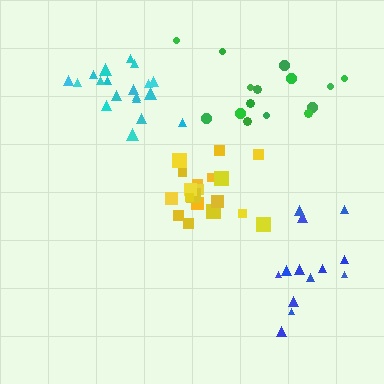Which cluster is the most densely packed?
Yellow.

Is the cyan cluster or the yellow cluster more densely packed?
Yellow.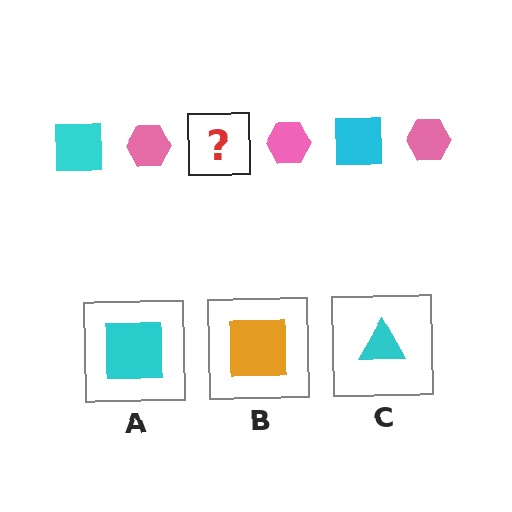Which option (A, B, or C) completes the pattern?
A.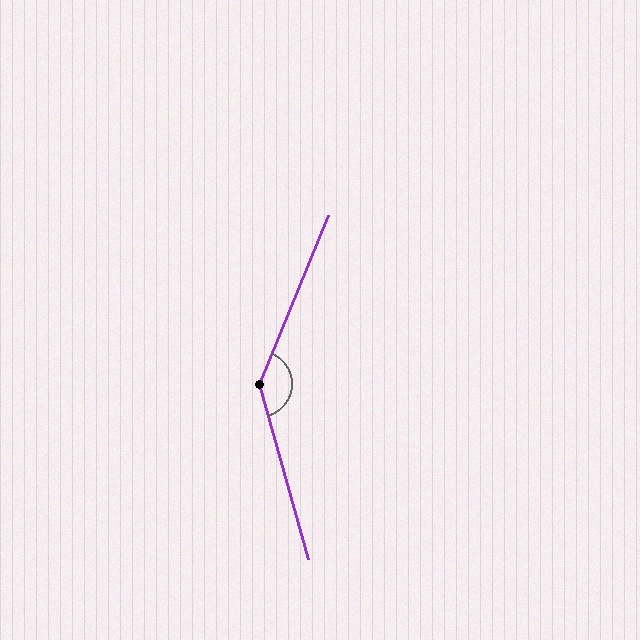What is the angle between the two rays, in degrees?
Approximately 142 degrees.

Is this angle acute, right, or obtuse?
It is obtuse.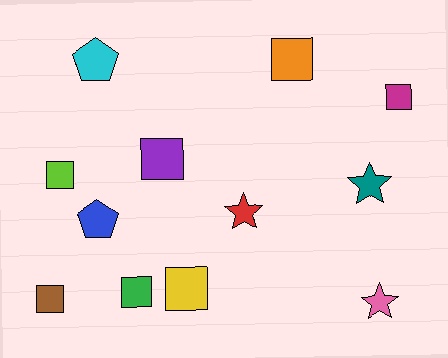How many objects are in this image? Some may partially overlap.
There are 12 objects.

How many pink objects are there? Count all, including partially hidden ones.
There is 1 pink object.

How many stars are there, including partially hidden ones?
There are 3 stars.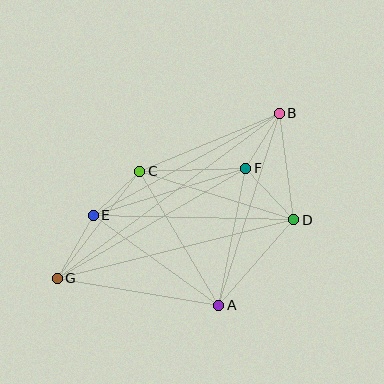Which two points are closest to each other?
Points C and E are closest to each other.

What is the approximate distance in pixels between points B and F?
The distance between B and F is approximately 64 pixels.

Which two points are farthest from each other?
Points B and G are farthest from each other.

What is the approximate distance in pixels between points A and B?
The distance between A and B is approximately 201 pixels.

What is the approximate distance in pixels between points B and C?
The distance between B and C is approximately 151 pixels.